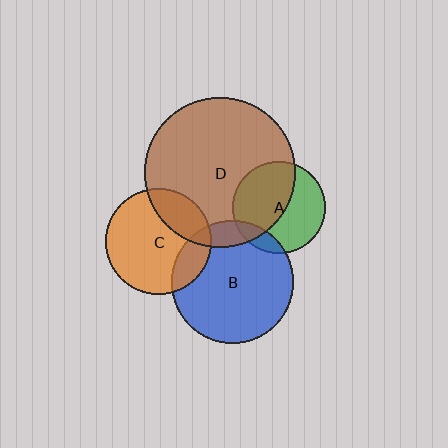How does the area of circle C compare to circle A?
Approximately 1.3 times.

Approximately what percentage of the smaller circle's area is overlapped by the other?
Approximately 50%.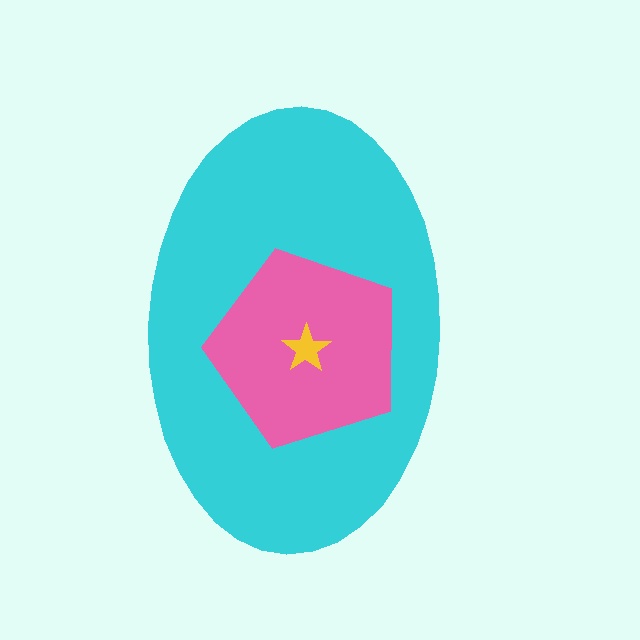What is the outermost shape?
The cyan ellipse.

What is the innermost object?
The yellow star.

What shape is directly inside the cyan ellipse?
The pink pentagon.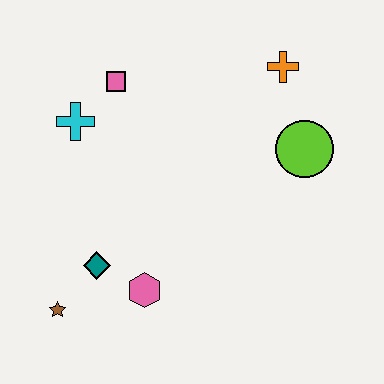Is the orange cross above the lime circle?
Yes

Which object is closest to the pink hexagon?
The teal diamond is closest to the pink hexagon.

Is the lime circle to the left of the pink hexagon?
No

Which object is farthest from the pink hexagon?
The orange cross is farthest from the pink hexagon.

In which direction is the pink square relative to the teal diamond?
The pink square is above the teal diamond.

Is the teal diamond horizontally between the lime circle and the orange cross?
No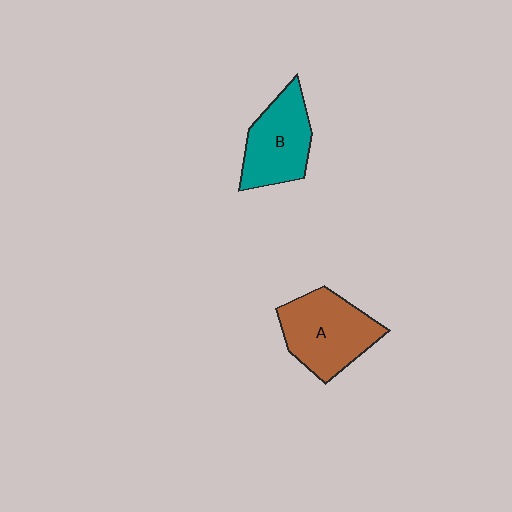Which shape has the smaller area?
Shape B (teal).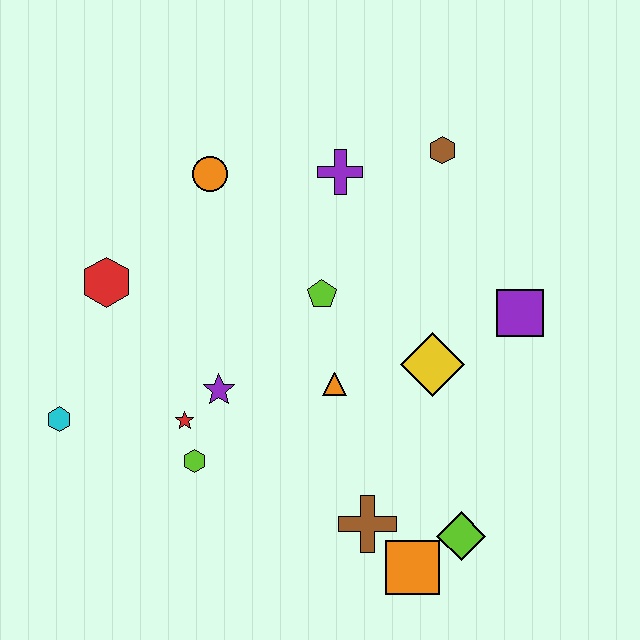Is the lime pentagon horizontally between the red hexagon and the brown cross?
Yes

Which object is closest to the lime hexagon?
The red star is closest to the lime hexagon.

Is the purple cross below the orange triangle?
No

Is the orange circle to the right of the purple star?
No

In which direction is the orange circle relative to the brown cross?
The orange circle is above the brown cross.